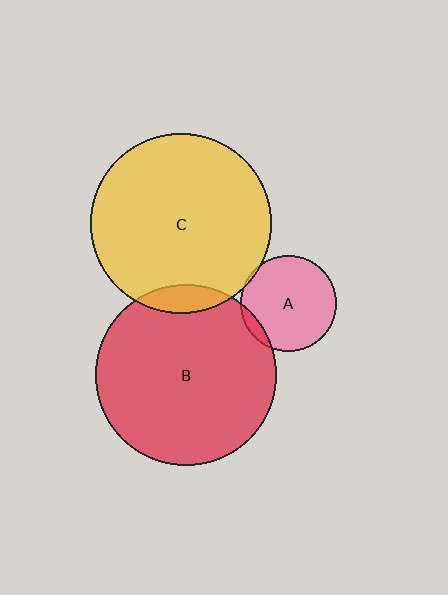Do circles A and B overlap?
Yes.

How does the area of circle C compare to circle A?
Approximately 3.6 times.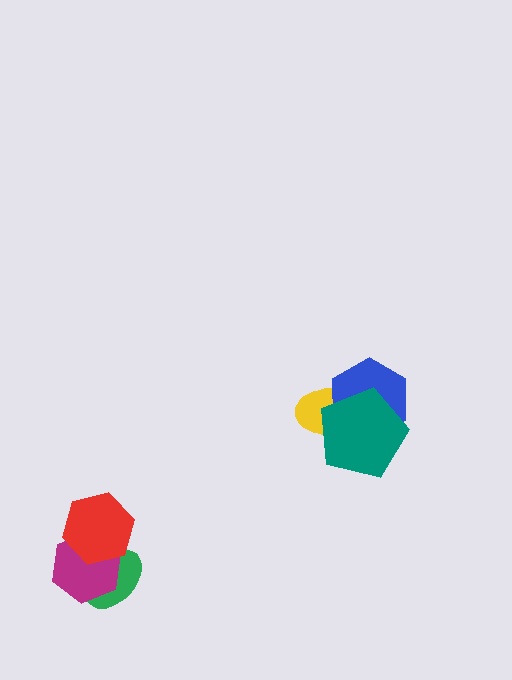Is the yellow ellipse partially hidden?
Yes, it is partially covered by another shape.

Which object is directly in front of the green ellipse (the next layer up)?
The magenta hexagon is directly in front of the green ellipse.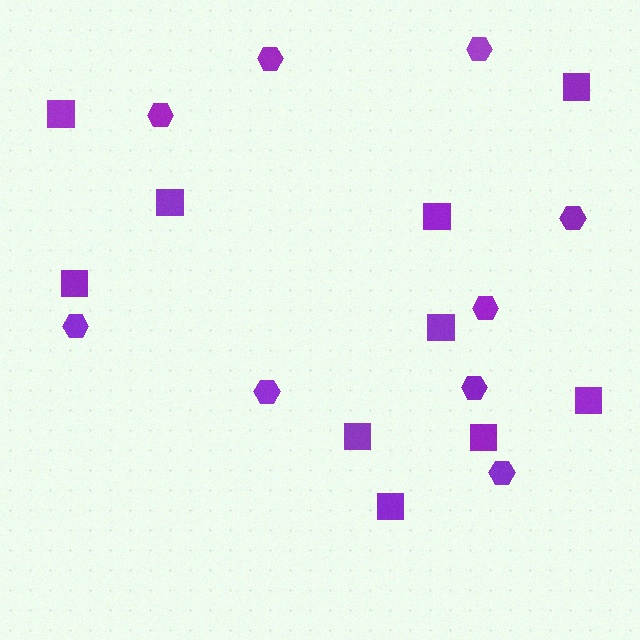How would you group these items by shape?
There are 2 groups: one group of squares (10) and one group of hexagons (9).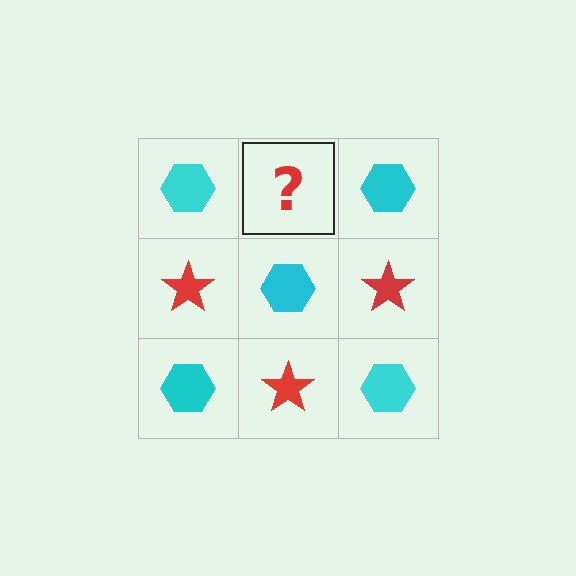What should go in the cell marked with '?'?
The missing cell should contain a red star.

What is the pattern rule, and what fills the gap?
The rule is that it alternates cyan hexagon and red star in a checkerboard pattern. The gap should be filled with a red star.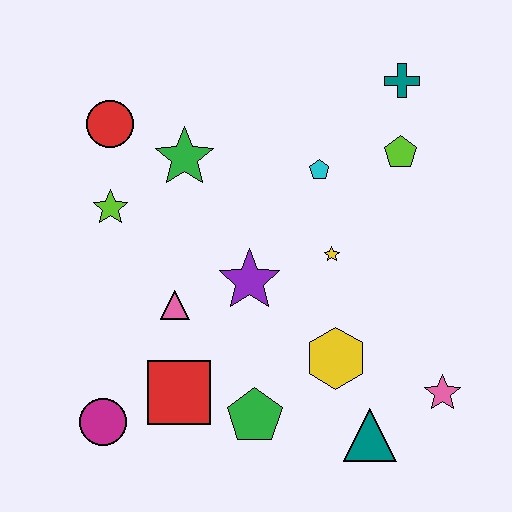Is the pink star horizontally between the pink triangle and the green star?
No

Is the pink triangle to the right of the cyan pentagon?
No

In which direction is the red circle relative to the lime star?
The red circle is above the lime star.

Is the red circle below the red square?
No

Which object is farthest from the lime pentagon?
The magenta circle is farthest from the lime pentagon.